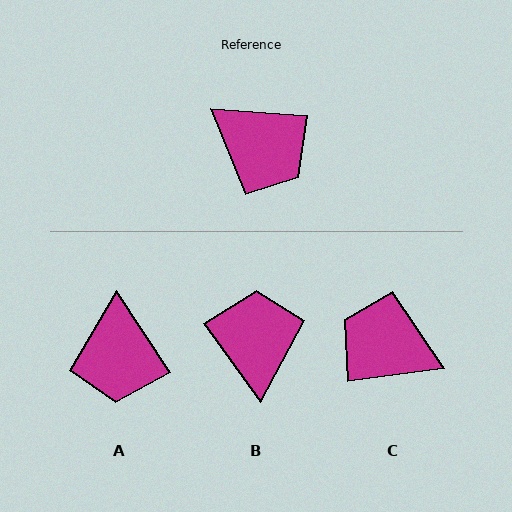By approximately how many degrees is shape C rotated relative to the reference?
Approximately 168 degrees clockwise.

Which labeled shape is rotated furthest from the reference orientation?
C, about 168 degrees away.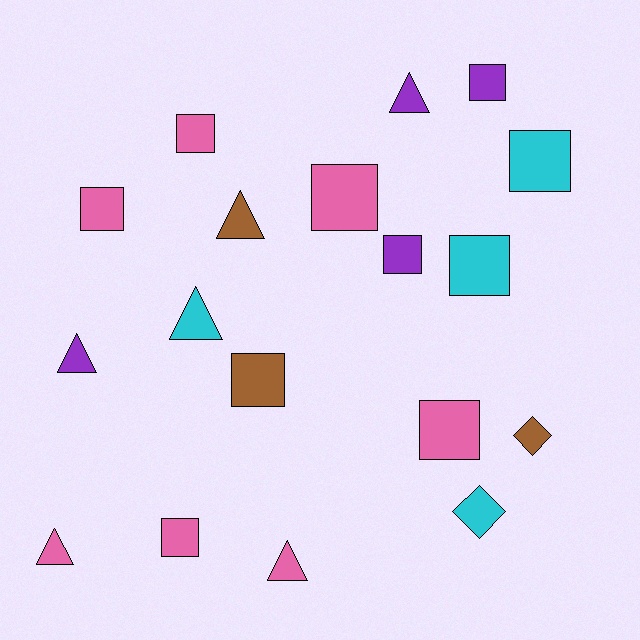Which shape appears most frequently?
Square, with 10 objects.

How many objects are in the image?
There are 18 objects.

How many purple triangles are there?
There are 2 purple triangles.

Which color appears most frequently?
Pink, with 7 objects.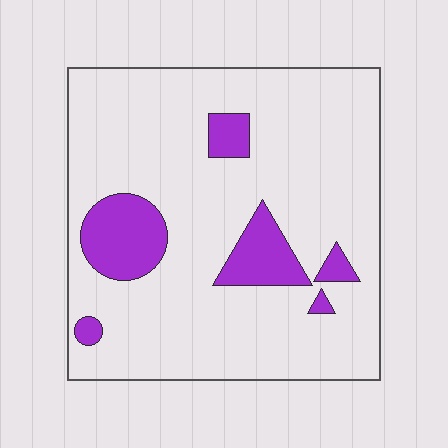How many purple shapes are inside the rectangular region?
6.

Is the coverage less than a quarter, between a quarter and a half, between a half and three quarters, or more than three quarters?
Less than a quarter.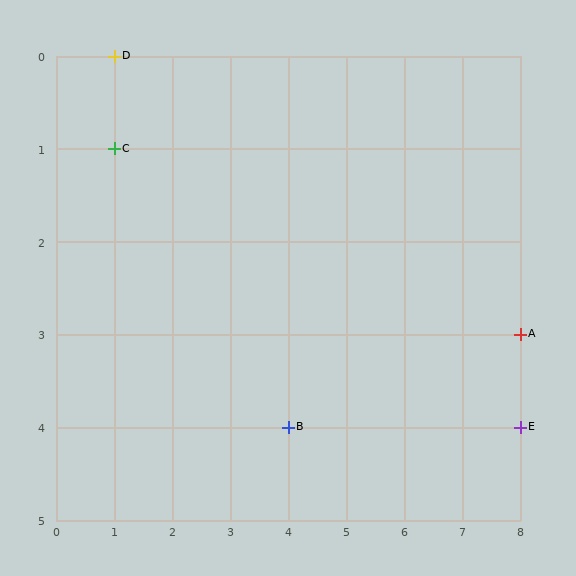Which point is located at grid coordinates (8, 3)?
Point A is at (8, 3).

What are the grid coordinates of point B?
Point B is at grid coordinates (4, 4).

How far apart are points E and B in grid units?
Points E and B are 4 columns apart.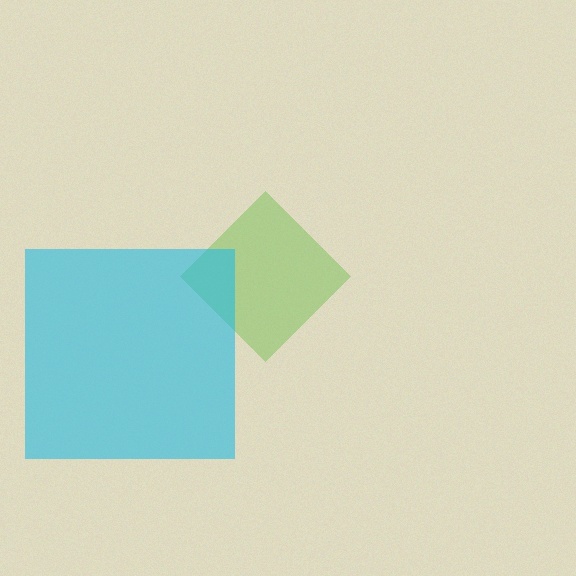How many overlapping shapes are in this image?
There are 2 overlapping shapes in the image.